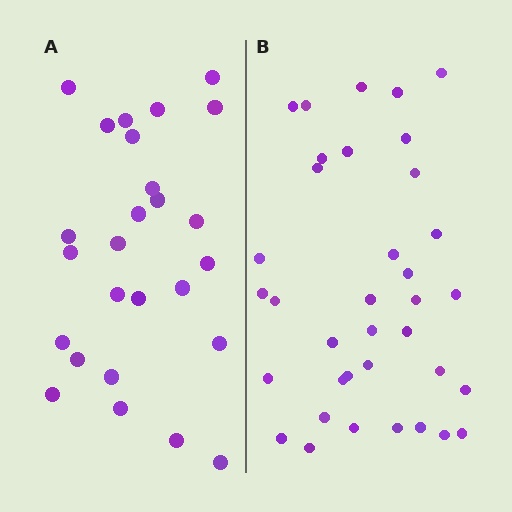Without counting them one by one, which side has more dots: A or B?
Region B (the right region) has more dots.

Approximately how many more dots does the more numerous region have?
Region B has roughly 10 or so more dots than region A.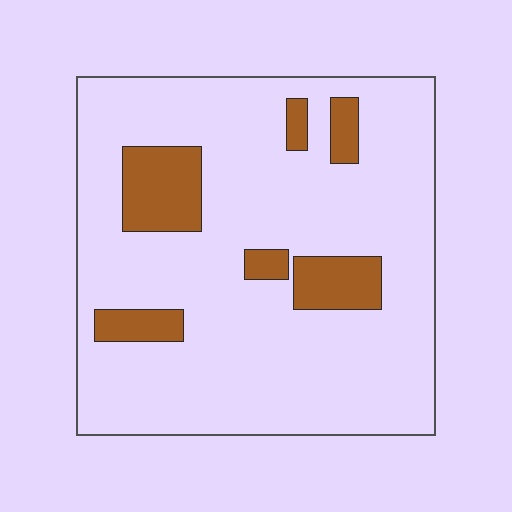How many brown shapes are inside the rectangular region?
6.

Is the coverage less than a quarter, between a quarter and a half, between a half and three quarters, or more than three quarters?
Less than a quarter.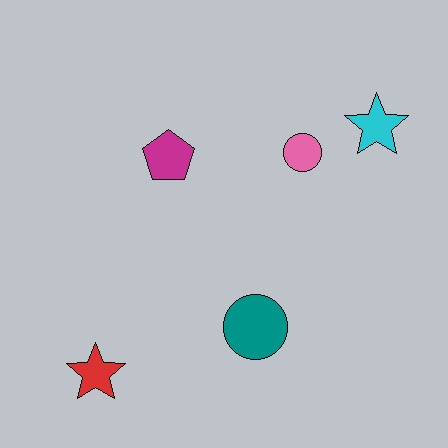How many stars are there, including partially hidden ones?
There are 2 stars.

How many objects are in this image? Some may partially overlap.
There are 5 objects.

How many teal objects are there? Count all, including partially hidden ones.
There is 1 teal object.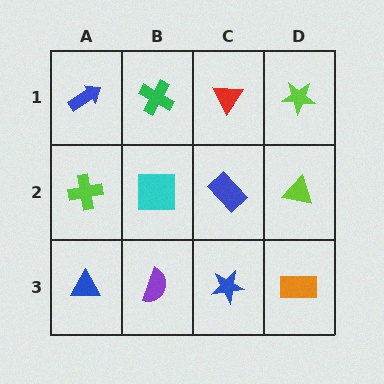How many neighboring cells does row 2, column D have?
3.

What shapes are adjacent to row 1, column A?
A lime cross (row 2, column A), a green cross (row 1, column B).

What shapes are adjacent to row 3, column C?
A blue rectangle (row 2, column C), a purple semicircle (row 3, column B), an orange rectangle (row 3, column D).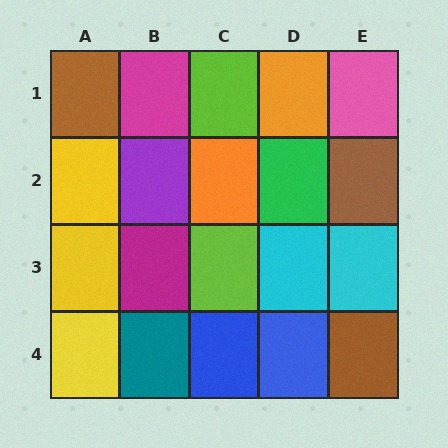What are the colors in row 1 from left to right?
Brown, magenta, lime, orange, pink.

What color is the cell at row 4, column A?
Yellow.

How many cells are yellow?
3 cells are yellow.